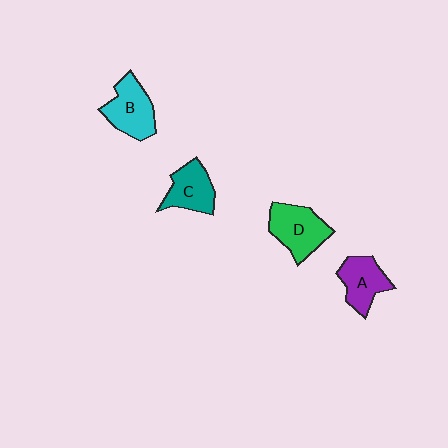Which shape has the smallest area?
Shape C (teal).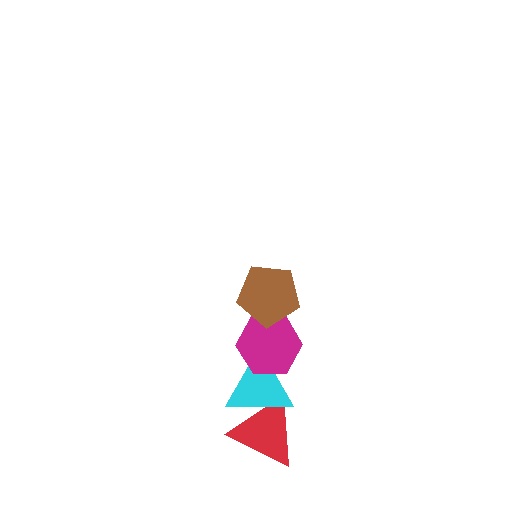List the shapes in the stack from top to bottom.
From top to bottom: the brown pentagon, the magenta hexagon, the cyan triangle, the red triangle.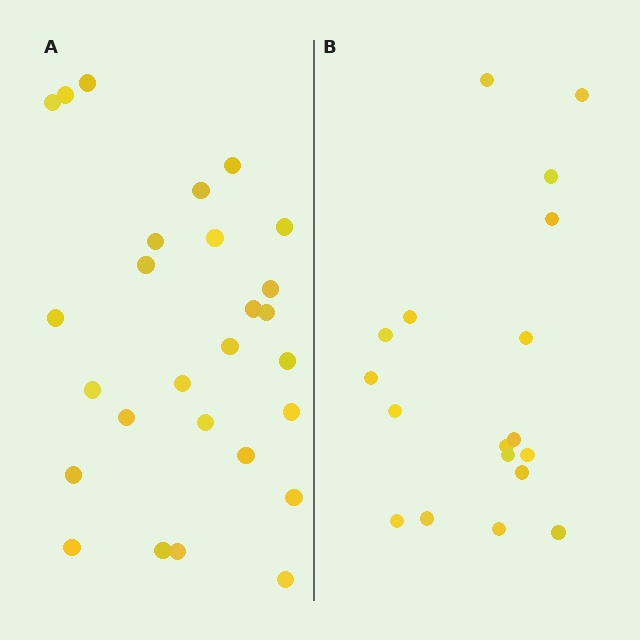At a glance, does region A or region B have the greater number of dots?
Region A (the left region) has more dots.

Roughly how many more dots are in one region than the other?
Region A has roughly 8 or so more dots than region B.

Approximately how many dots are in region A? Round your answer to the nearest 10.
About 30 dots. (The exact count is 27, which rounds to 30.)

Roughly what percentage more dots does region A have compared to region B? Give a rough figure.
About 50% more.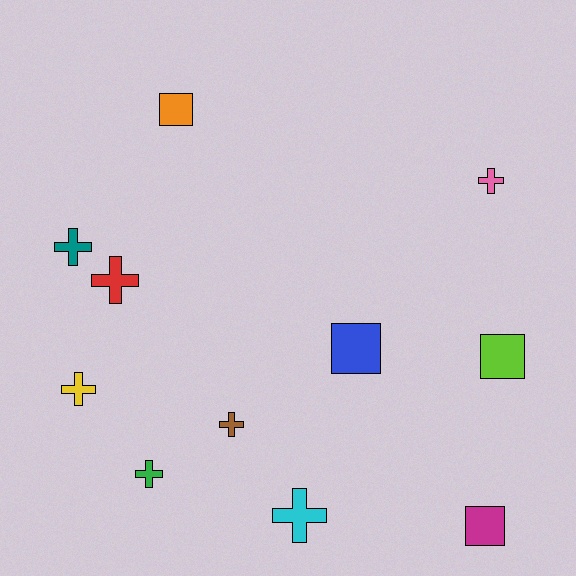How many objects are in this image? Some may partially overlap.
There are 11 objects.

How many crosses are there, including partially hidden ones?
There are 7 crosses.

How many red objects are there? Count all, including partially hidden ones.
There is 1 red object.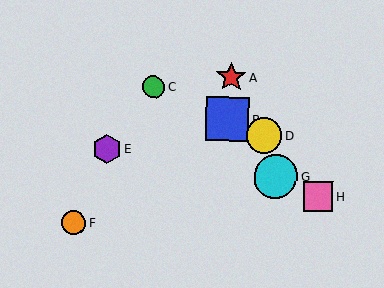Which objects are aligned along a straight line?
Objects B, C, D are aligned along a straight line.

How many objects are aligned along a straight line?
3 objects (B, C, D) are aligned along a straight line.